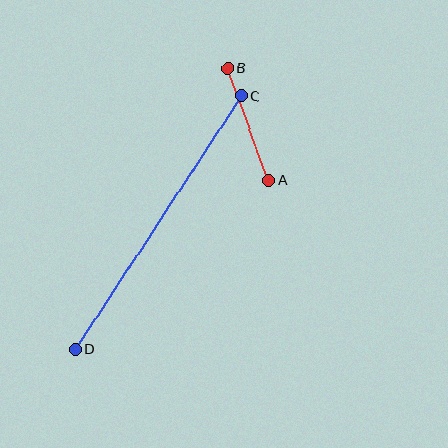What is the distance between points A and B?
The distance is approximately 119 pixels.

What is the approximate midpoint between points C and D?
The midpoint is at approximately (158, 222) pixels.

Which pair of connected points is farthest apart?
Points C and D are farthest apart.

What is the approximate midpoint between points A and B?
The midpoint is at approximately (248, 124) pixels.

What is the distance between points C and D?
The distance is approximately 303 pixels.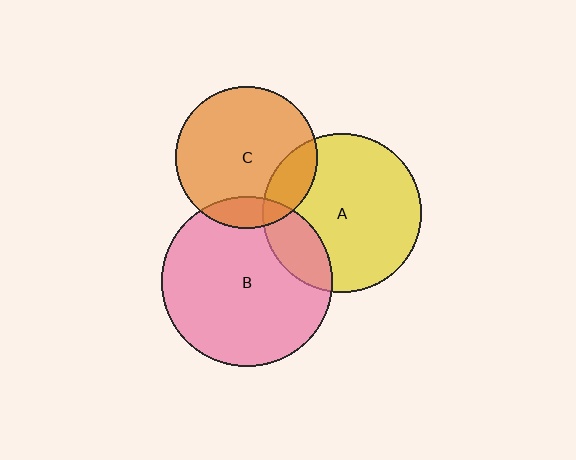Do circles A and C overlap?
Yes.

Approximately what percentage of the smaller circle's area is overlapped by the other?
Approximately 20%.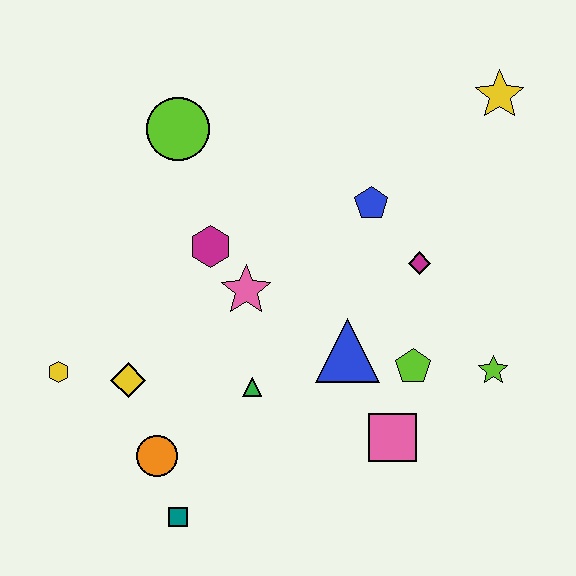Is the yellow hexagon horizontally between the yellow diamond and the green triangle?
No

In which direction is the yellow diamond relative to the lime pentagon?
The yellow diamond is to the left of the lime pentagon.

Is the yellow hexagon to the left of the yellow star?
Yes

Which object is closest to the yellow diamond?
The yellow hexagon is closest to the yellow diamond.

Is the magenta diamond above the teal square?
Yes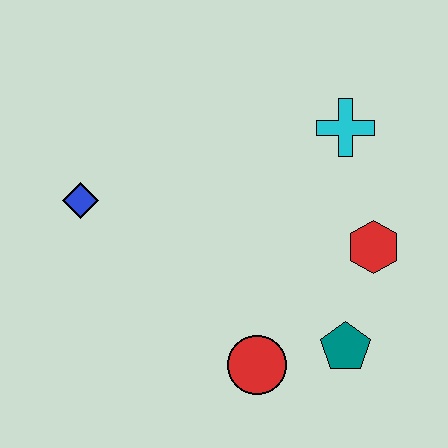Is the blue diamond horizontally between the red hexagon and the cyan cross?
No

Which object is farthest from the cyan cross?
The blue diamond is farthest from the cyan cross.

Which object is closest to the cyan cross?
The red hexagon is closest to the cyan cross.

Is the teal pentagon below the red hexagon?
Yes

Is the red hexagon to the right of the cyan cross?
Yes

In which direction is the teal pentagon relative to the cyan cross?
The teal pentagon is below the cyan cross.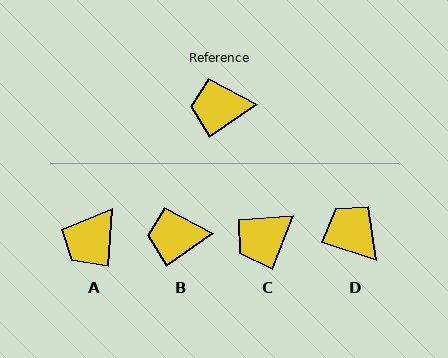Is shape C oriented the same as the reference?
No, it is off by about 32 degrees.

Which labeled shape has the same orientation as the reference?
B.